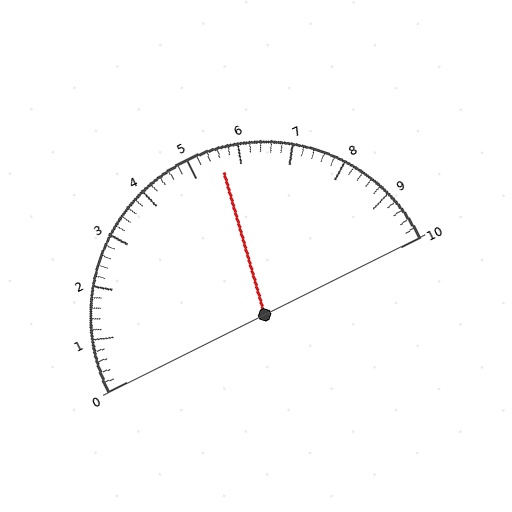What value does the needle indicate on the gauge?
The needle indicates approximately 5.6.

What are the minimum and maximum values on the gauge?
The gauge ranges from 0 to 10.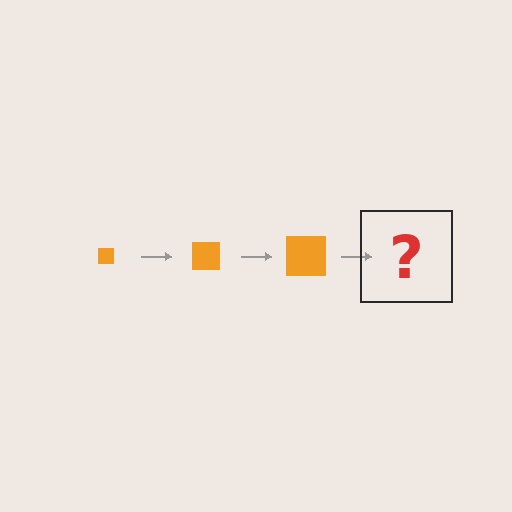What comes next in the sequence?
The next element should be an orange square, larger than the previous one.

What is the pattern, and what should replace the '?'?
The pattern is that the square gets progressively larger each step. The '?' should be an orange square, larger than the previous one.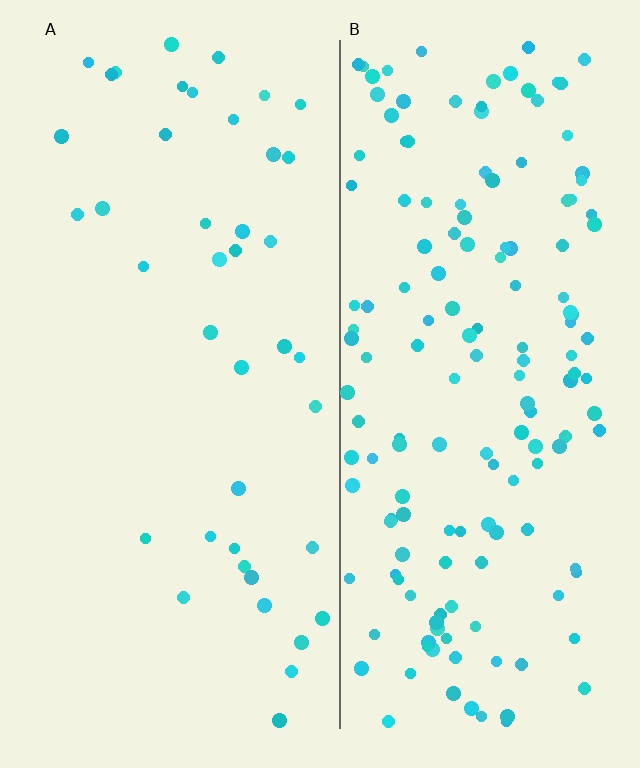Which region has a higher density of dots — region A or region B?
B (the right).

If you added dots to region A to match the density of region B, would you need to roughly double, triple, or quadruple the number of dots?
Approximately quadruple.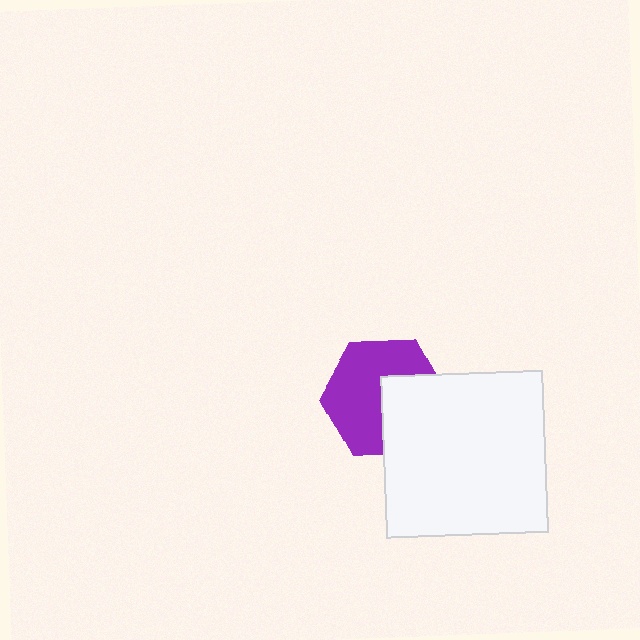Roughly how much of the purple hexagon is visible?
About half of it is visible (roughly 60%).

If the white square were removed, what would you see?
You would see the complete purple hexagon.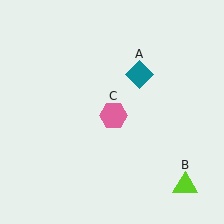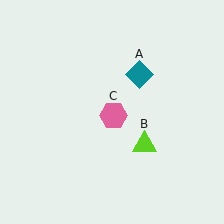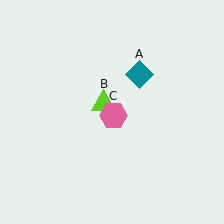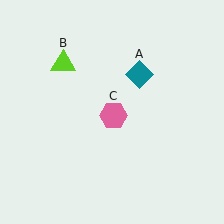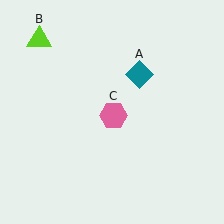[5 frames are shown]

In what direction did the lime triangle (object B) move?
The lime triangle (object B) moved up and to the left.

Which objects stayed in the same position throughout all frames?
Teal diamond (object A) and pink hexagon (object C) remained stationary.